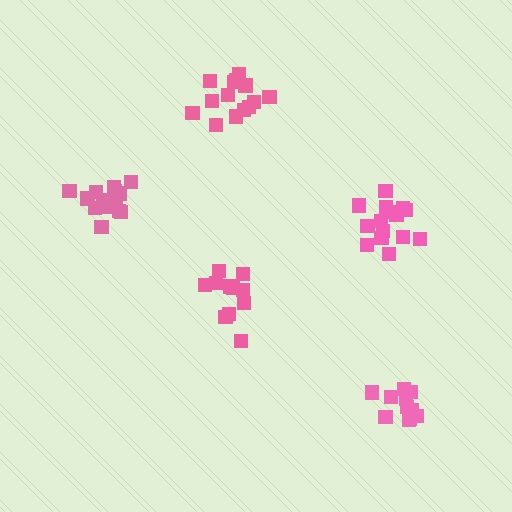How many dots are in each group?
Group 1: 11 dots, Group 2: 14 dots, Group 3: 16 dots, Group 4: 14 dots, Group 5: 12 dots (67 total).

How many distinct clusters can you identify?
There are 5 distinct clusters.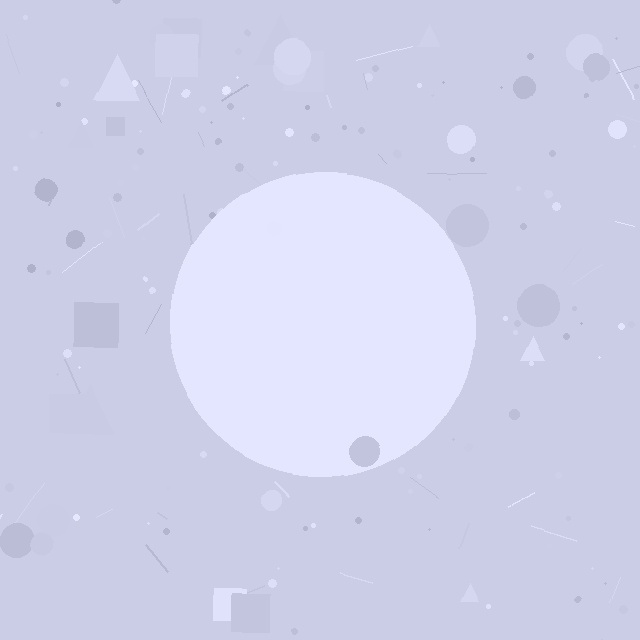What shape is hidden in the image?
A circle is hidden in the image.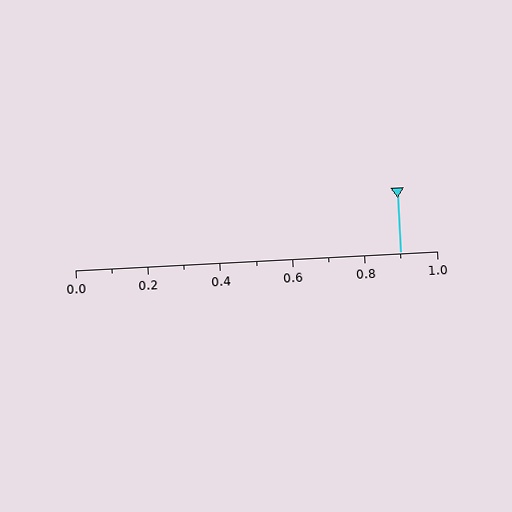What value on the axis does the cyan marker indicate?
The marker indicates approximately 0.9.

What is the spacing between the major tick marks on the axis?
The major ticks are spaced 0.2 apart.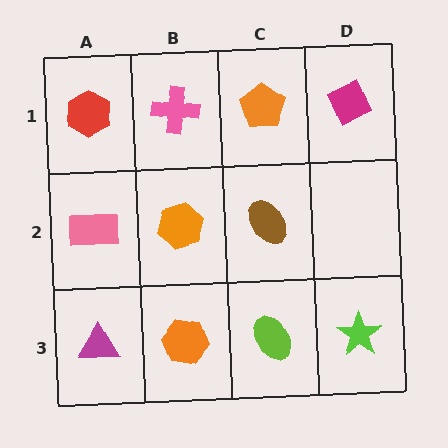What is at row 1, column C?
An orange pentagon.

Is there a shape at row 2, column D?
No, that cell is empty.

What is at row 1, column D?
A magenta diamond.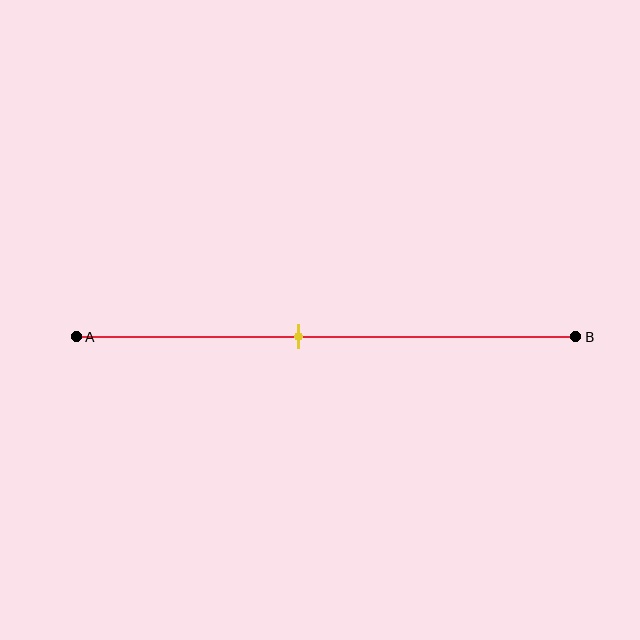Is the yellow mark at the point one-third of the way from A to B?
No, the mark is at about 45% from A, not at the 33% one-third point.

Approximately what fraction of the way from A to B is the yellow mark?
The yellow mark is approximately 45% of the way from A to B.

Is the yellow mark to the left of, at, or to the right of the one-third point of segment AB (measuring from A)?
The yellow mark is to the right of the one-third point of segment AB.